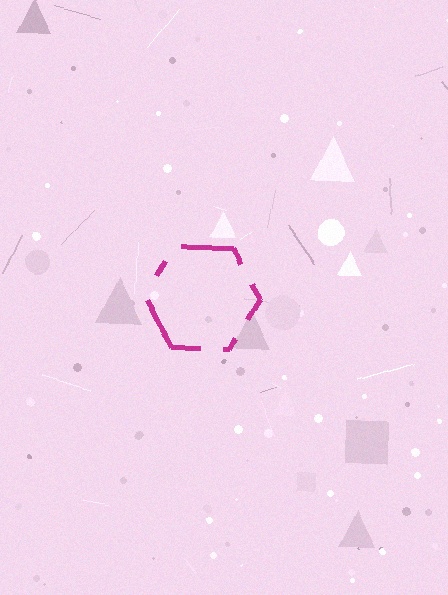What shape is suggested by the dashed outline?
The dashed outline suggests a hexagon.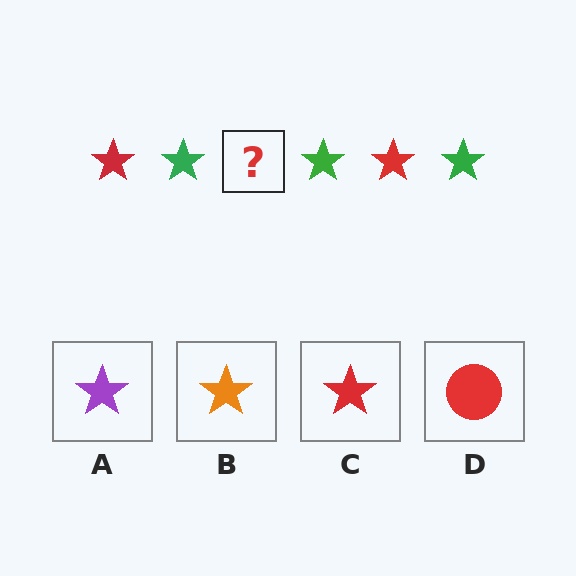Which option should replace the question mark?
Option C.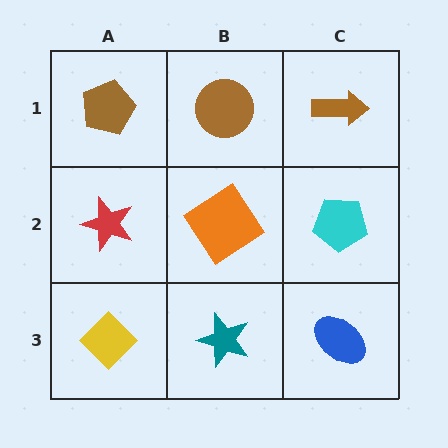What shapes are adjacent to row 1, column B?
An orange diamond (row 2, column B), a brown pentagon (row 1, column A), a brown arrow (row 1, column C).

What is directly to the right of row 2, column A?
An orange diamond.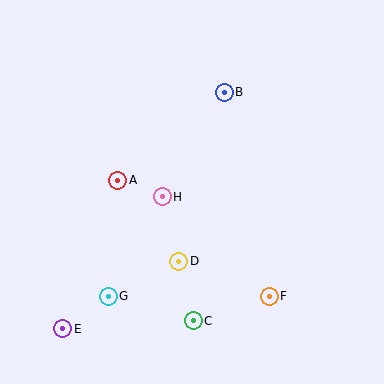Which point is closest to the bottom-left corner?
Point E is closest to the bottom-left corner.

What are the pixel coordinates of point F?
Point F is at (269, 296).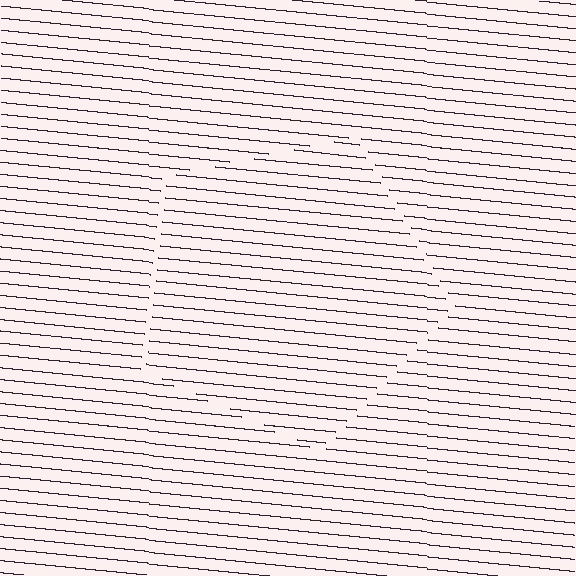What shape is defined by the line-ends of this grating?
An illusory pentagon. The interior of the shape contains the same grating, shifted by half a period — the contour is defined by the phase discontinuity where line-ends from the inner and outer gratings abut.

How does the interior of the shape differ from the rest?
The interior of the shape contains the same grating, shifted by half a period — the contour is defined by the phase discontinuity where line-ends from the inner and outer gratings abut.